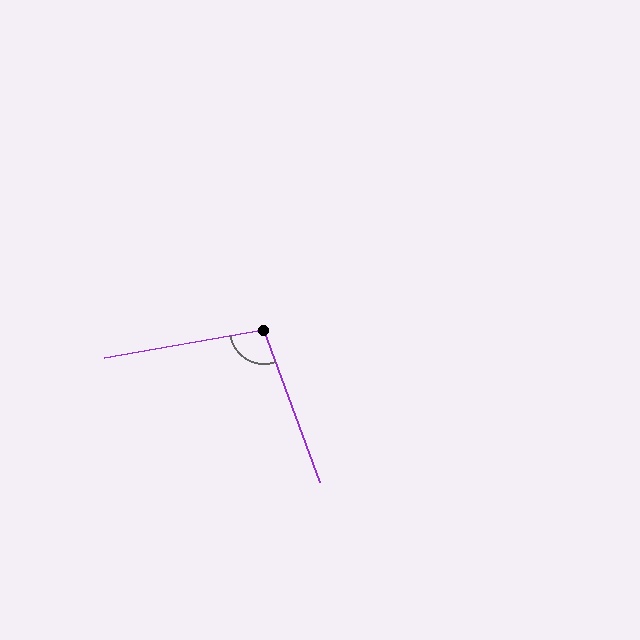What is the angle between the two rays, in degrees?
Approximately 100 degrees.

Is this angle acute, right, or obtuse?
It is obtuse.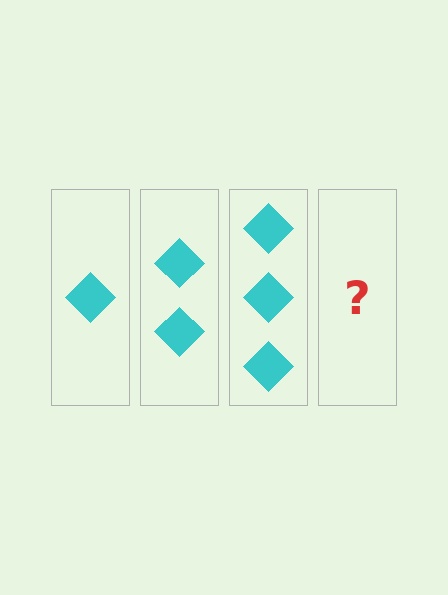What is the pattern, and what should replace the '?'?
The pattern is that each step adds one more diamond. The '?' should be 4 diamonds.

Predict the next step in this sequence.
The next step is 4 diamonds.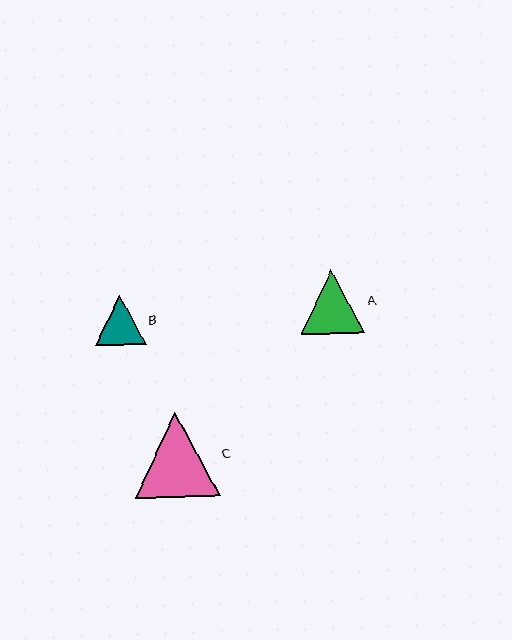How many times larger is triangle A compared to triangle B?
Triangle A is approximately 1.3 times the size of triangle B.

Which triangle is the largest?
Triangle C is the largest with a size of approximately 85 pixels.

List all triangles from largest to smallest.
From largest to smallest: C, A, B.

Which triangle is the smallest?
Triangle B is the smallest with a size of approximately 50 pixels.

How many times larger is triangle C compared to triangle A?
Triangle C is approximately 1.3 times the size of triangle A.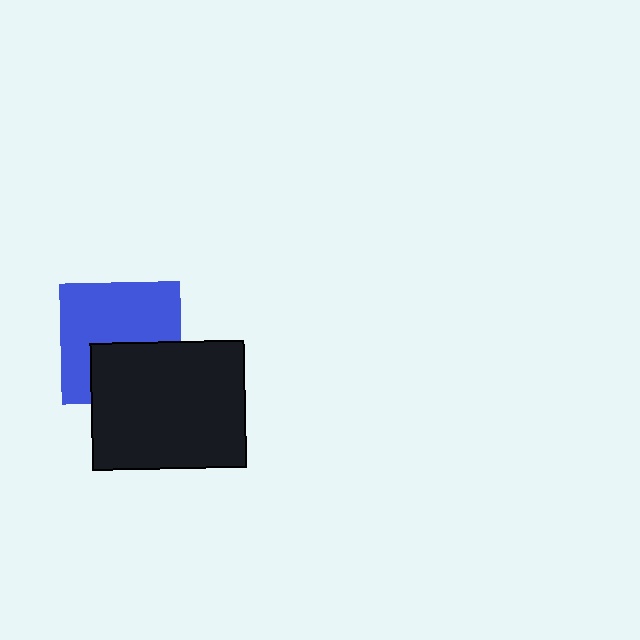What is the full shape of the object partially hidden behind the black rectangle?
The partially hidden object is a blue square.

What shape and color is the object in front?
The object in front is a black rectangle.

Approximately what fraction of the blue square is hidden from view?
Roughly 38% of the blue square is hidden behind the black rectangle.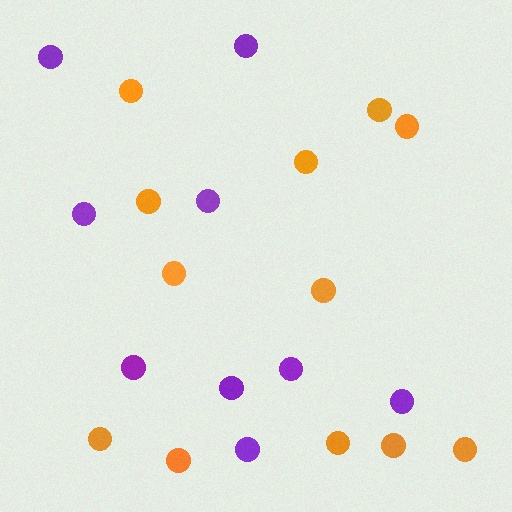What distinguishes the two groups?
There are 2 groups: one group of purple circles (9) and one group of orange circles (12).